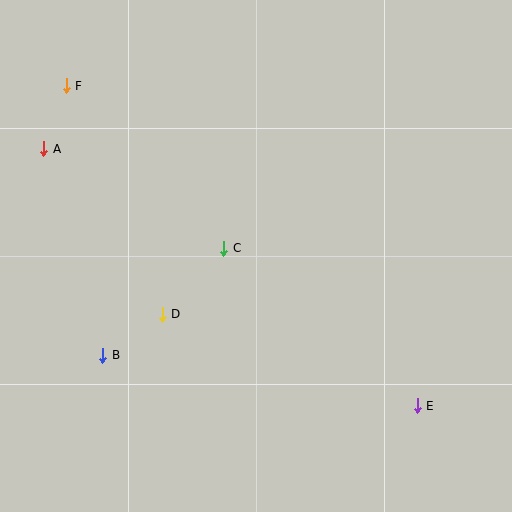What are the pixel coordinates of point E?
Point E is at (417, 406).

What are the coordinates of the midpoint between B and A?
The midpoint between B and A is at (73, 252).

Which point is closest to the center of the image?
Point C at (224, 248) is closest to the center.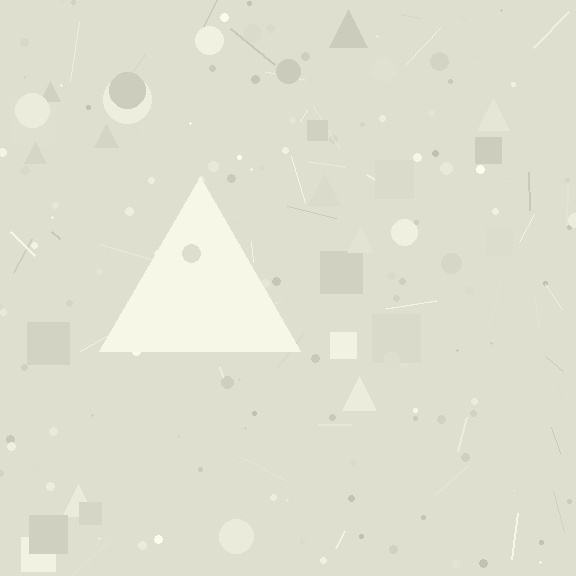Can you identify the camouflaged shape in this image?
The camouflaged shape is a triangle.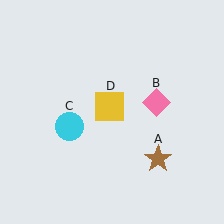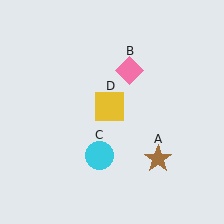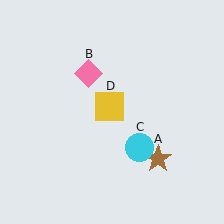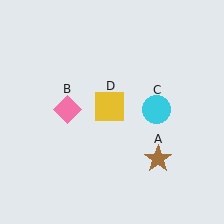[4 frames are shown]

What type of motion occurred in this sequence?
The pink diamond (object B), cyan circle (object C) rotated counterclockwise around the center of the scene.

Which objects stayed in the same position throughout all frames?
Brown star (object A) and yellow square (object D) remained stationary.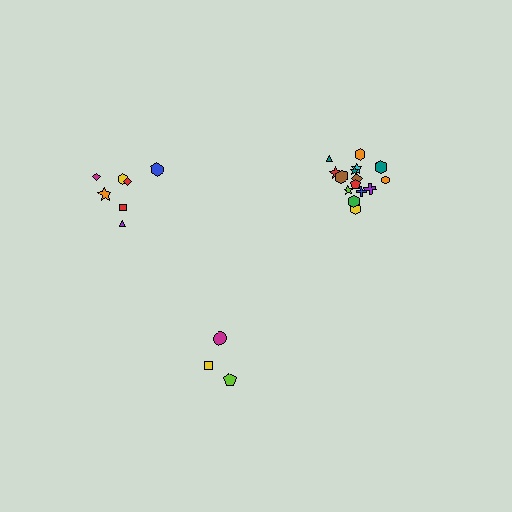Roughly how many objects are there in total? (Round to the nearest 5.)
Roughly 25 objects in total.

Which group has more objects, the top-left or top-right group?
The top-right group.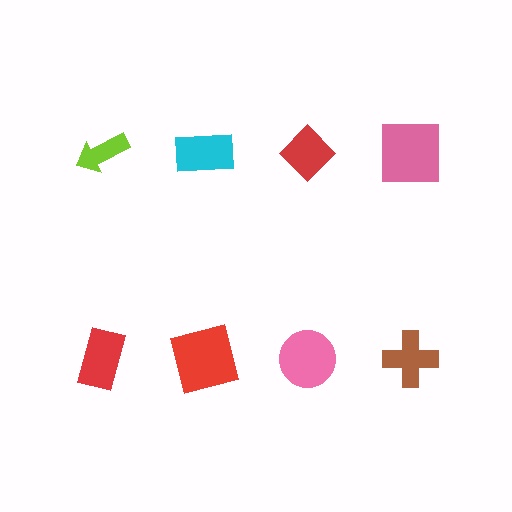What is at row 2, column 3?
A pink circle.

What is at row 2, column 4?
A brown cross.